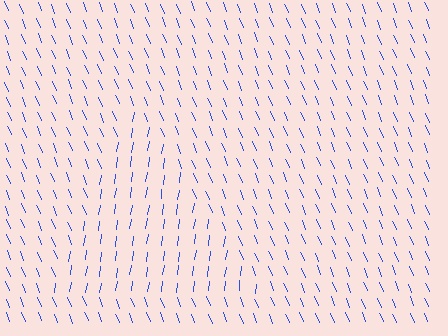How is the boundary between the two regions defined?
The boundary is defined purely by a change in line orientation (approximately 30 degrees difference). All lines are the same color and thickness.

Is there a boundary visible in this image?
Yes, there is a texture boundary formed by a change in line orientation.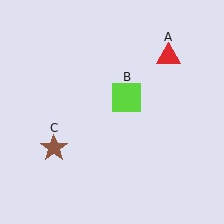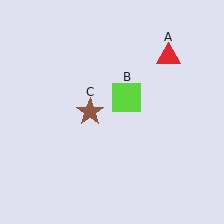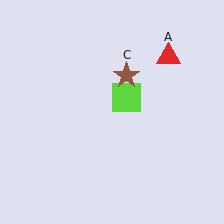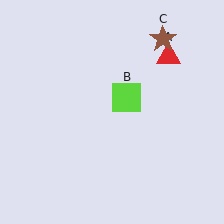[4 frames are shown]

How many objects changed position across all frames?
1 object changed position: brown star (object C).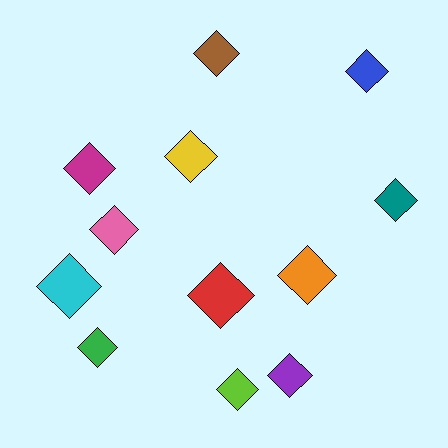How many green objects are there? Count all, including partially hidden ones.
There is 1 green object.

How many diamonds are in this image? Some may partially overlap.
There are 12 diamonds.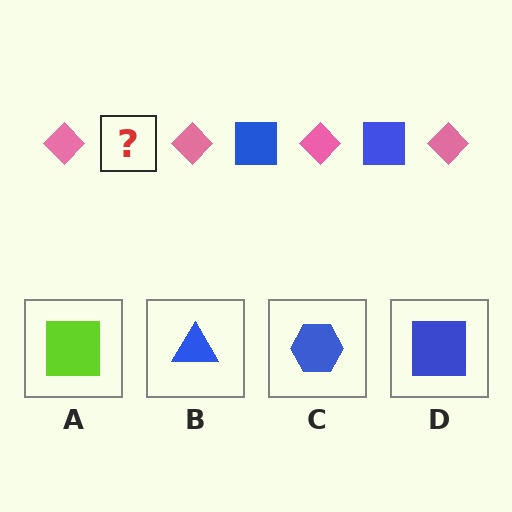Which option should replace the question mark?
Option D.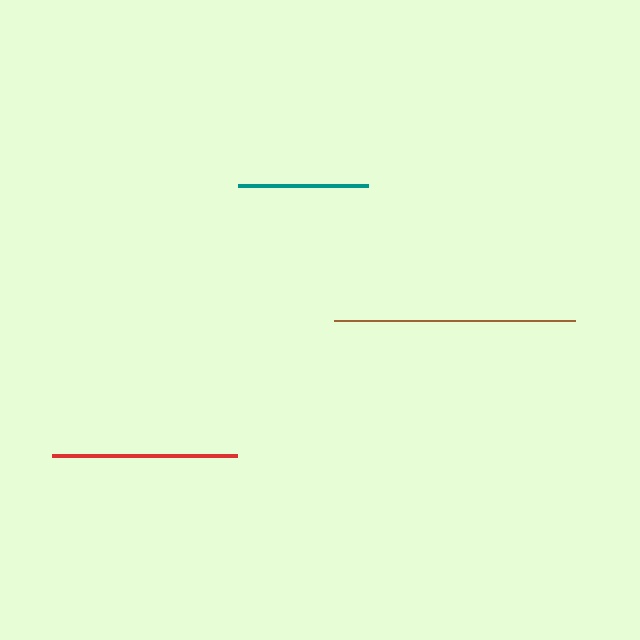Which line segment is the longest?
The brown line is the longest at approximately 240 pixels.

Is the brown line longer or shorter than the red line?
The brown line is longer than the red line.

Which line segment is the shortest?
The teal line is the shortest at approximately 129 pixels.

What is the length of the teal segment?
The teal segment is approximately 129 pixels long.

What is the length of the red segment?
The red segment is approximately 185 pixels long.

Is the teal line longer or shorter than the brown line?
The brown line is longer than the teal line.